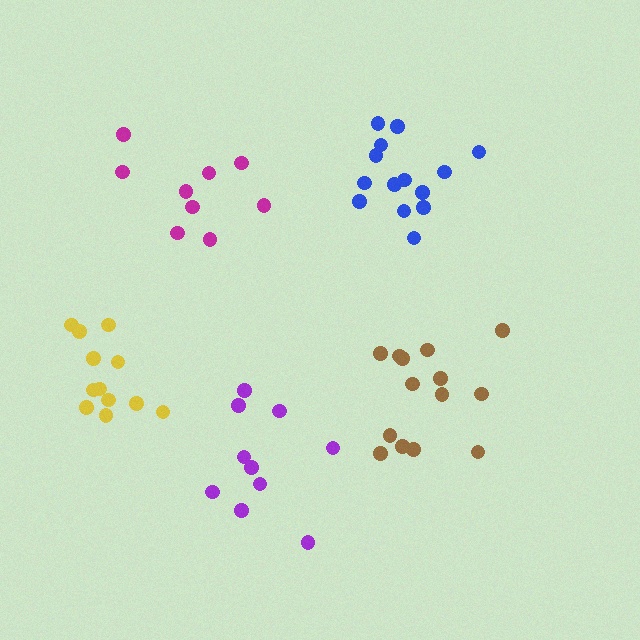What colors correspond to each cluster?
The clusters are colored: brown, magenta, blue, yellow, purple.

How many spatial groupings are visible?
There are 5 spatial groupings.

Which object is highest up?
The blue cluster is topmost.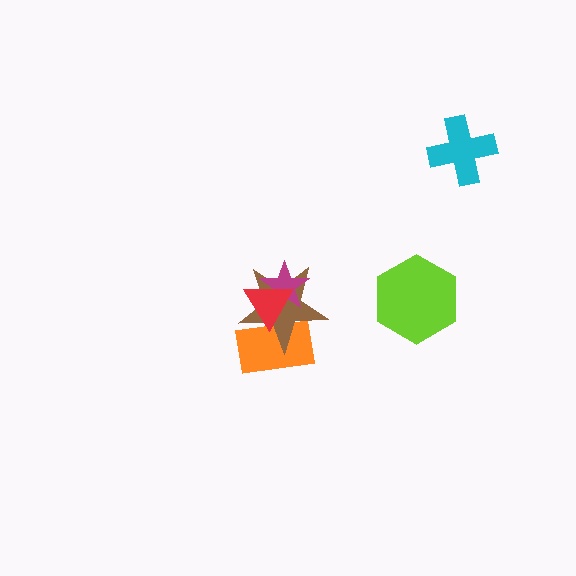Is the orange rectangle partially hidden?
Yes, it is partially covered by another shape.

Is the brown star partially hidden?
Yes, it is partially covered by another shape.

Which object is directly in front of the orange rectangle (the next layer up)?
The brown star is directly in front of the orange rectangle.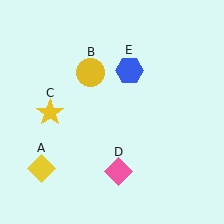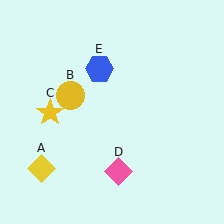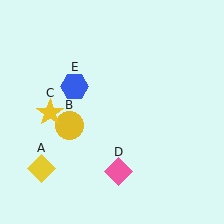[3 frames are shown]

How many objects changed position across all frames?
2 objects changed position: yellow circle (object B), blue hexagon (object E).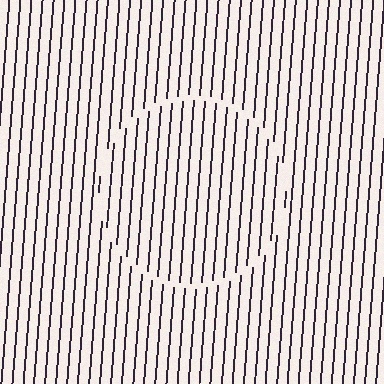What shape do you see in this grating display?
An illusory circle. The interior of the shape contains the same grating, shifted by half a period — the contour is defined by the phase discontinuity where line-ends from the inner and outer gratings abut.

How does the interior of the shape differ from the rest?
The interior of the shape contains the same grating, shifted by half a period — the contour is defined by the phase discontinuity where line-ends from the inner and outer gratings abut.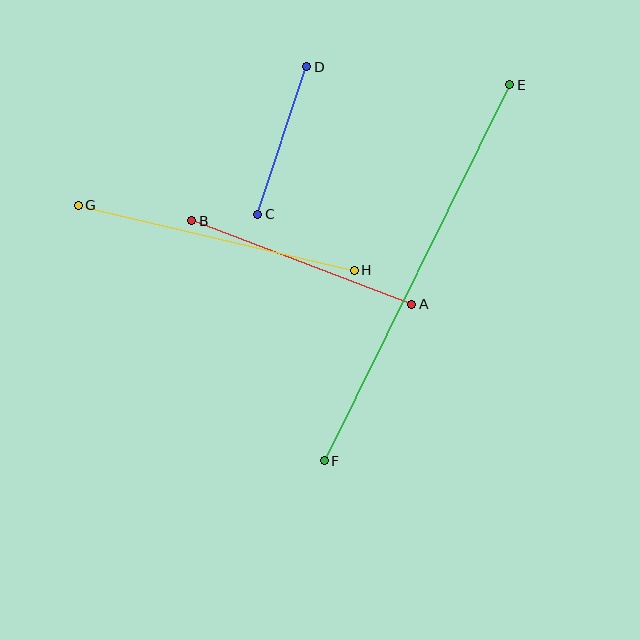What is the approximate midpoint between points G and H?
The midpoint is at approximately (216, 238) pixels.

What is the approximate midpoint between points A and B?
The midpoint is at approximately (302, 263) pixels.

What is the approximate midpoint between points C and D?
The midpoint is at approximately (282, 140) pixels.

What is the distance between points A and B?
The distance is approximately 235 pixels.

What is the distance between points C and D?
The distance is approximately 155 pixels.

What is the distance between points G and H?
The distance is approximately 283 pixels.